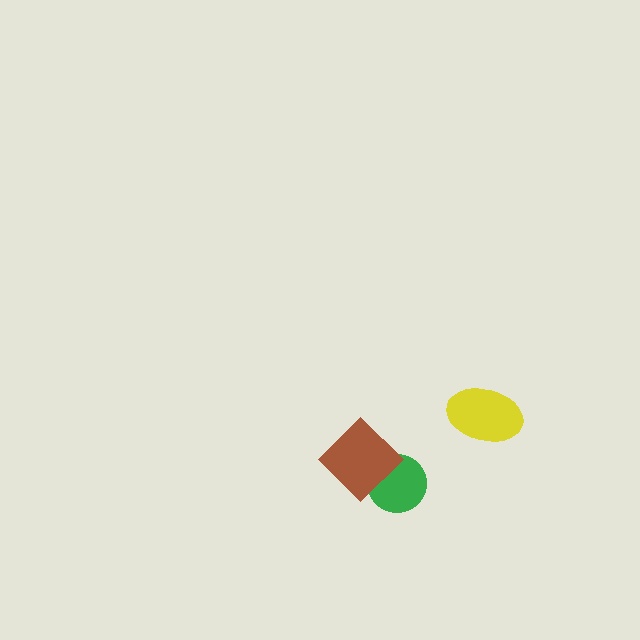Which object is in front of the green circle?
The brown diamond is in front of the green circle.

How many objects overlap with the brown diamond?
1 object overlaps with the brown diamond.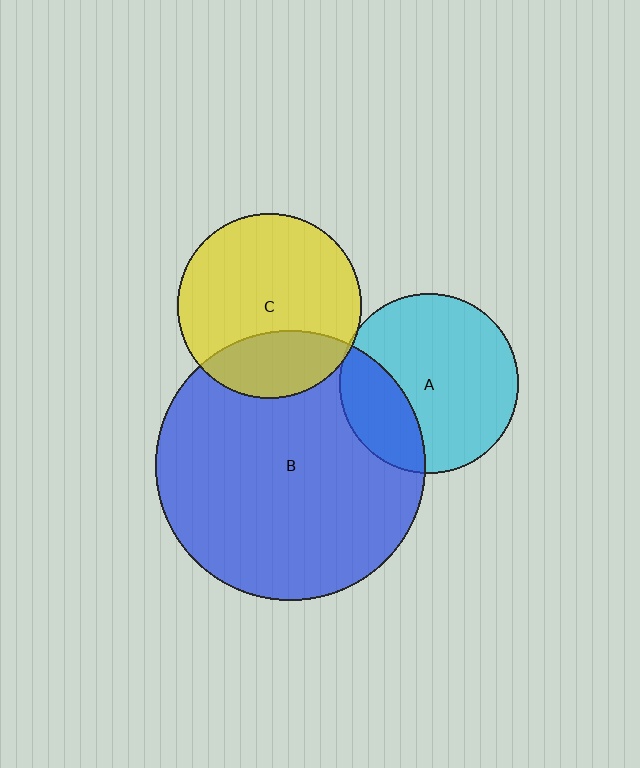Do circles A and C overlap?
Yes.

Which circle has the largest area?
Circle B (blue).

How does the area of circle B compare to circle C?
Approximately 2.2 times.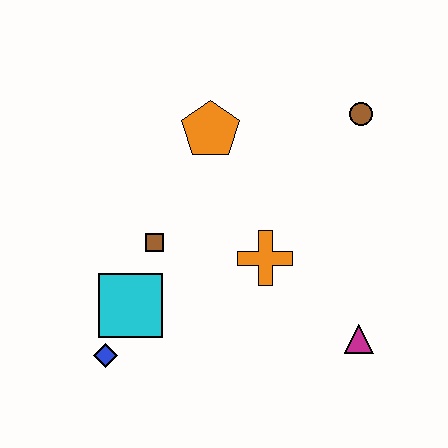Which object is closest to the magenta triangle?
The orange cross is closest to the magenta triangle.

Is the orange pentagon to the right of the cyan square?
Yes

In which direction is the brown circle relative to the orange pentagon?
The brown circle is to the right of the orange pentagon.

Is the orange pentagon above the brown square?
Yes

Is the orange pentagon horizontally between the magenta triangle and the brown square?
Yes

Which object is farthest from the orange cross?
The blue diamond is farthest from the orange cross.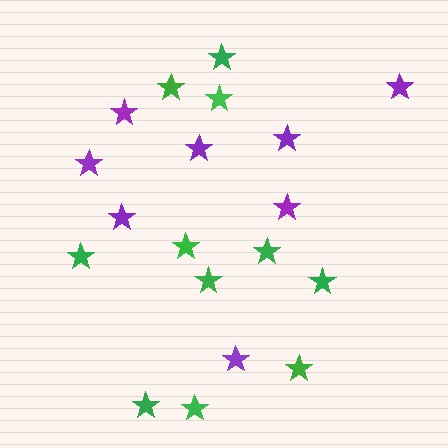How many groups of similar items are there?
There are 2 groups: one group of green stars (11) and one group of purple stars (8).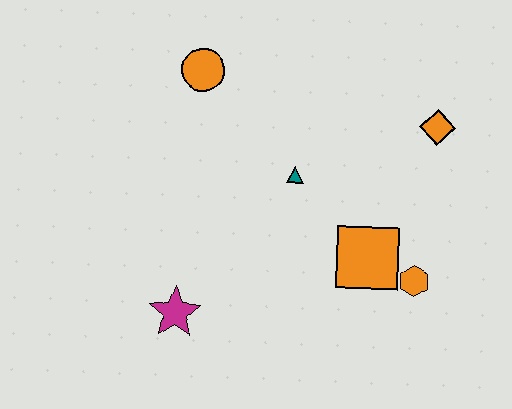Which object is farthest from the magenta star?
The orange diamond is farthest from the magenta star.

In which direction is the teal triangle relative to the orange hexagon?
The teal triangle is to the left of the orange hexagon.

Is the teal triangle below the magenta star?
No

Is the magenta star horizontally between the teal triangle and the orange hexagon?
No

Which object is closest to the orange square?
The orange hexagon is closest to the orange square.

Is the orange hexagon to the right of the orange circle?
Yes